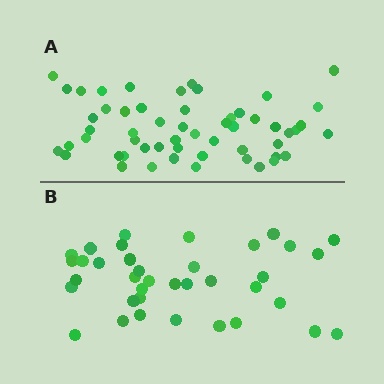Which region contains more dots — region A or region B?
Region A (the top region) has more dots.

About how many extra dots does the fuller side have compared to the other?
Region A has approximately 20 more dots than region B.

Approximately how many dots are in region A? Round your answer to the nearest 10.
About 60 dots. (The exact count is 55, which rounds to 60.)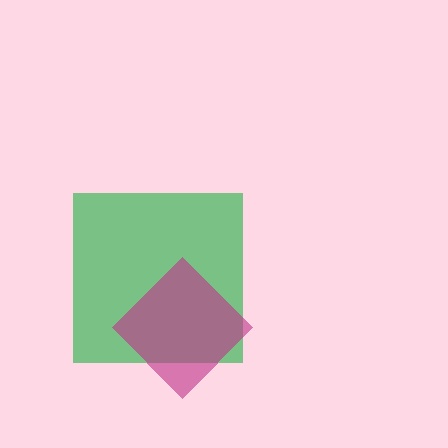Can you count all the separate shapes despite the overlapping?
Yes, there are 2 separate shapes.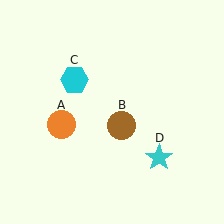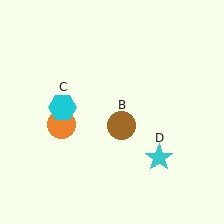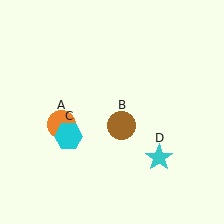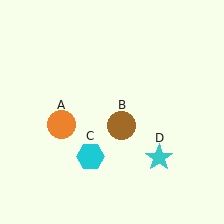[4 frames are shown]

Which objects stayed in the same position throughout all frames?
Orange circle (object A) and brown circle (object B) and cyan star (object D) remained stationary.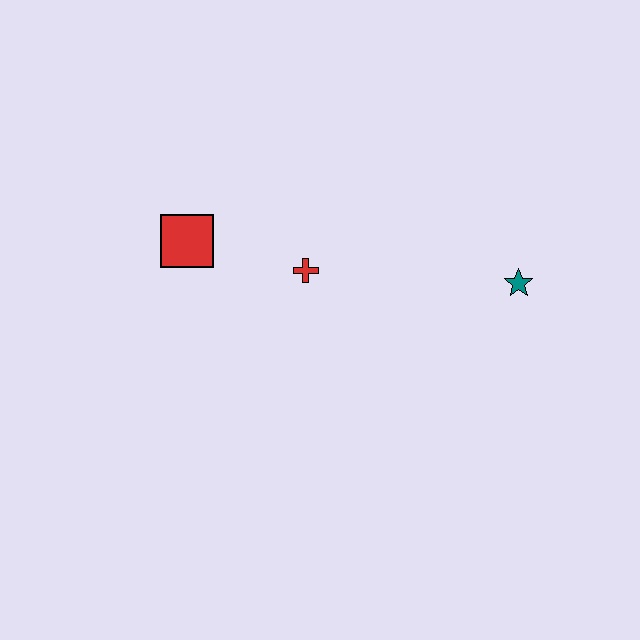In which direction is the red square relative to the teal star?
The red square is to the left of the teal star.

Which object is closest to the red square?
The red cross is closest to the red square.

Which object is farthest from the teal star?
The red square is farthest from the teal star.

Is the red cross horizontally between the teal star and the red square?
Yes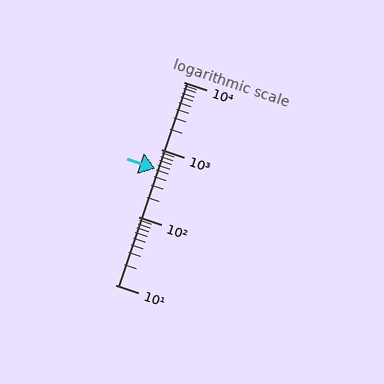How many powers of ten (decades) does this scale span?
The scale spans 3 decades, from 10 to 10000.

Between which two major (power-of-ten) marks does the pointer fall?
The pointer is between 100 and 1000.